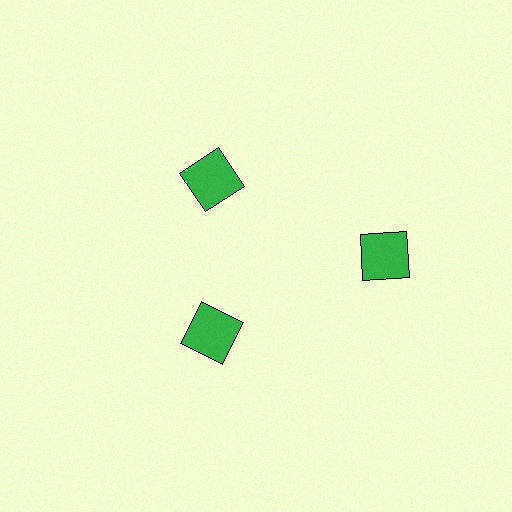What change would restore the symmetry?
The symmetry would be restored by moving it inward, back onto the ring so that all 3 squares sit at equal angles and equal distance from the center.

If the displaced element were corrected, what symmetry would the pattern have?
It would have 3-fold rotational symmetry — the pattern would map onto itself every 120 degrees.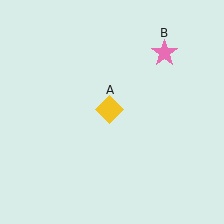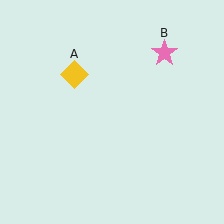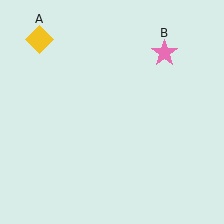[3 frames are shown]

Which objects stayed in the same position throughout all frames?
Pink star (object B) remained stationary.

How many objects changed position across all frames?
1 object changed position: yellow diamond (object A).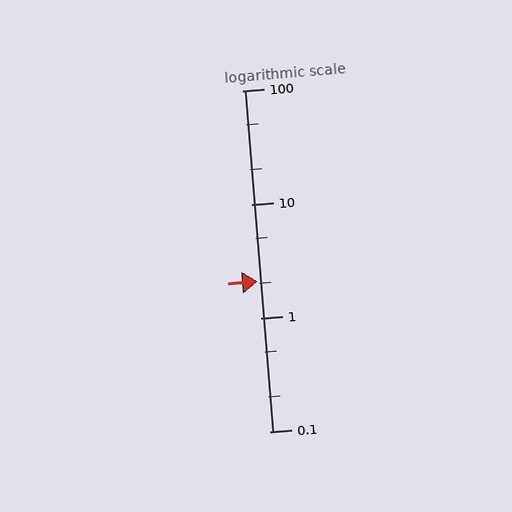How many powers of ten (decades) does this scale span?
The scale spans 3 decades, from 0.1 to 100.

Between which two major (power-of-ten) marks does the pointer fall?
The pointer is between 1 and 10.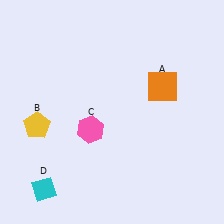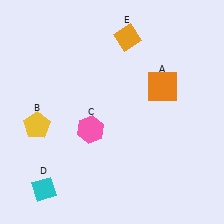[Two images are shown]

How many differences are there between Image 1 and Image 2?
There is 1 difference between the two images.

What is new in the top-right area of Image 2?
An orange diamond (E) was added in the top-right area of Image 2.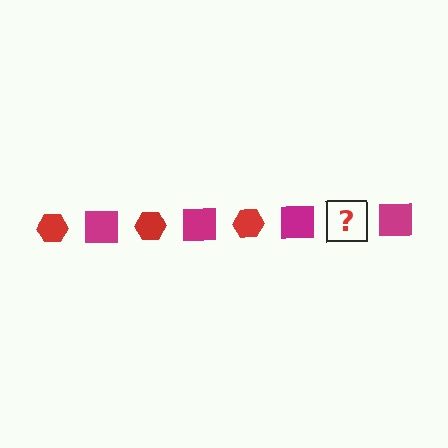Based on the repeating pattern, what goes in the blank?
The blank should be a red hexagon.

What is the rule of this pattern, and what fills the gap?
The rule is that the pattern alternates between red hexagon and magenta square. The gap should be filled with a red hexagon.